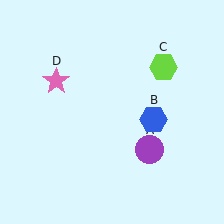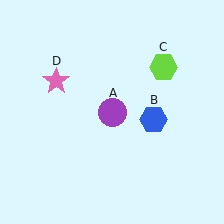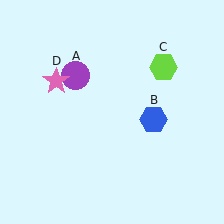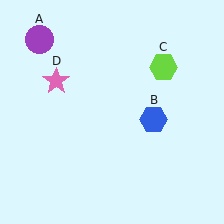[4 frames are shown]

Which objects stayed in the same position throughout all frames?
Blue hexagon (object B) and lime hexagon (object C) and pink star (object D) remained stationary.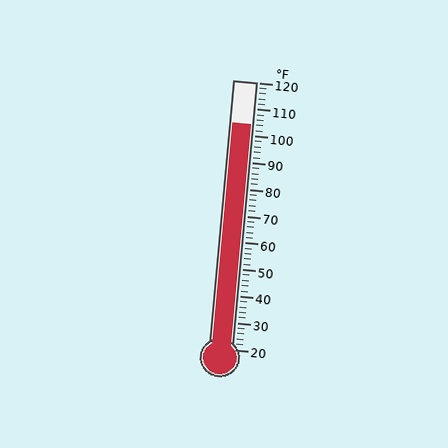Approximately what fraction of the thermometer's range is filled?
The thermometer is filled to approximately 85% of its range.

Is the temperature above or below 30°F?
The temperature is above 30°F.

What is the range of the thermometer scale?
The thermometer scale ranges from 20°F to 120°F.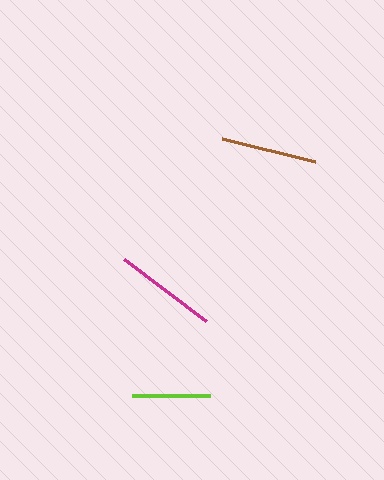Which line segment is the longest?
The magenta line is the longest at approximately 103 pixels.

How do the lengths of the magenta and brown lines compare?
The magenta and brown lines are approximately the same length.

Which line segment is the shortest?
The lime line is the shortest at approximately 79 pixels.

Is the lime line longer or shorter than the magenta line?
The magenta line is longer than the lime line.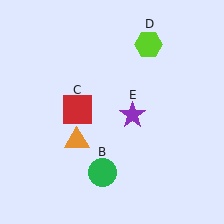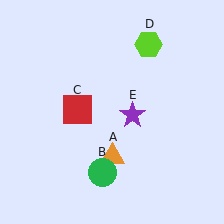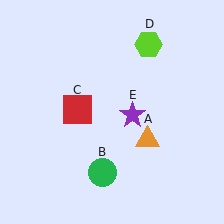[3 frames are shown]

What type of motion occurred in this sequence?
The orange triangle (object A) rotated counterclockwise around the center of the scene.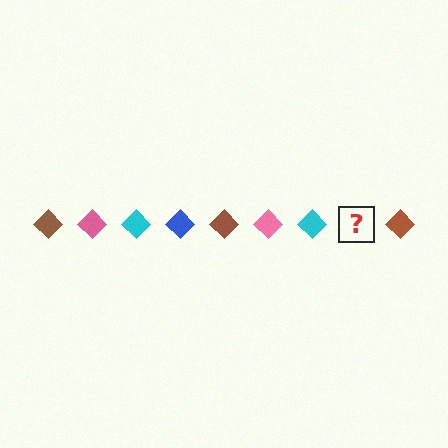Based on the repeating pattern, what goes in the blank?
The blank should be a blue diamond.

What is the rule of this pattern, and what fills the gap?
The rule is that the pattern cycles through brown, pink, cyan, blue diamonds. The gap should be filled with a blue diamond.